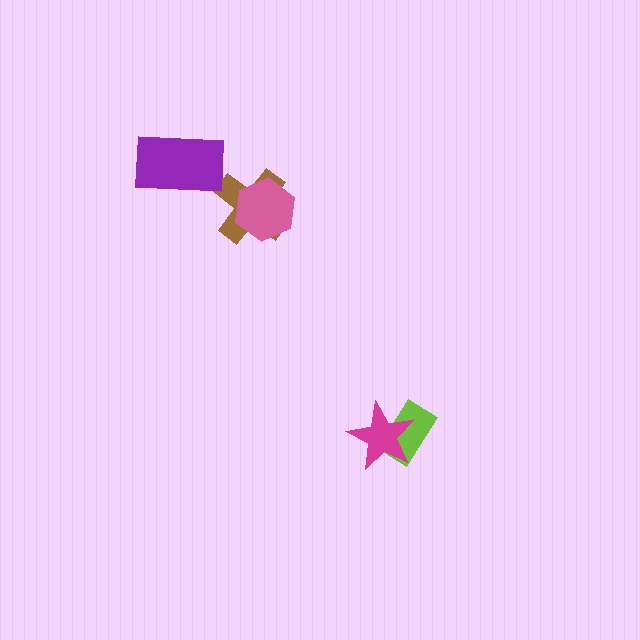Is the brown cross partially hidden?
Yes, it is partially covered by another shape.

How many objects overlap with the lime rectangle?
1 object overlaps with the lime rectangle.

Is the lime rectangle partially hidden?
Yes, it is partially covered by another shape.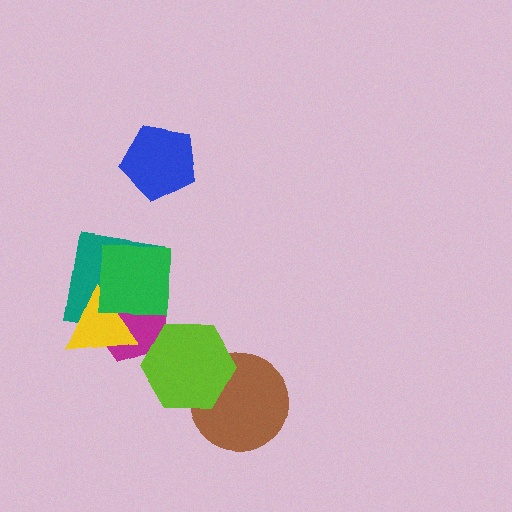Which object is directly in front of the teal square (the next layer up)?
The magenta pentagon is directly in front of the teal square.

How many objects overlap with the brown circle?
1 object overlaps with the brown circle.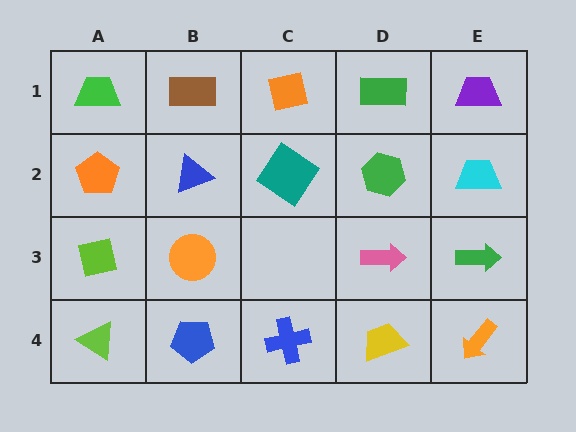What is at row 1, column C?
An orange square.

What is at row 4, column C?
A blue cross.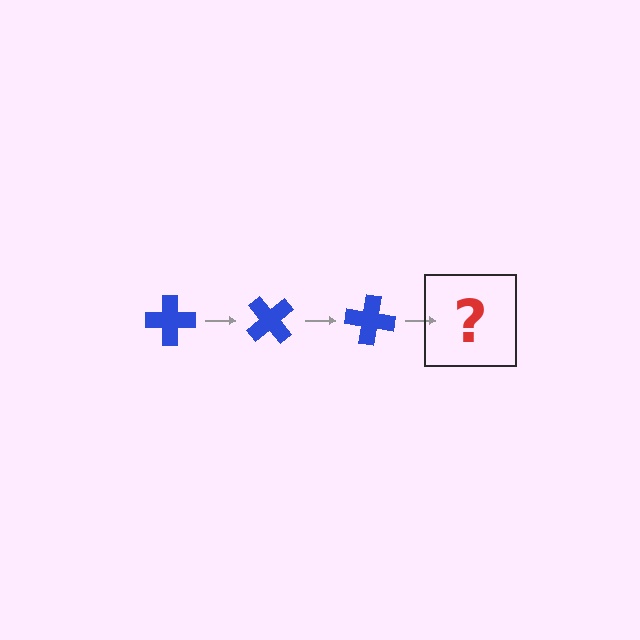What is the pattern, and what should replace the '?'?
The pattern is that the cross rotates 50 degrees each step. The '?' should be a blue cross rotated 150 degrees.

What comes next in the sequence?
The next element should be a blue cross rotated 150 degrees.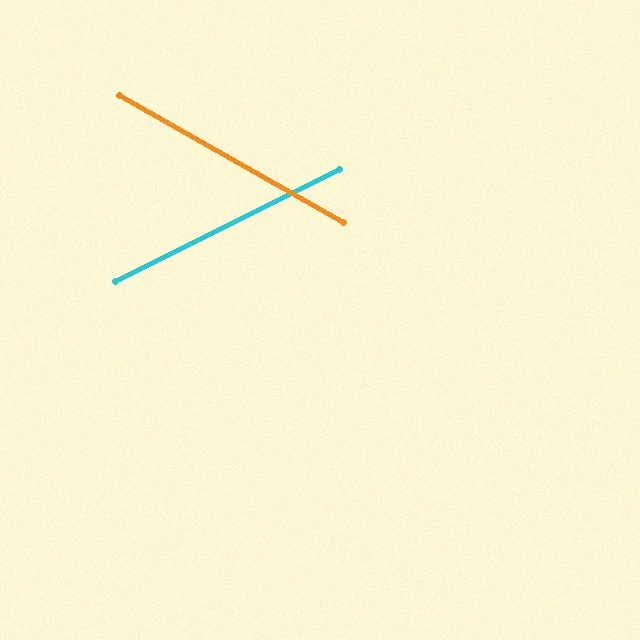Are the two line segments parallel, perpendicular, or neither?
Neither parallel nor perpendicular — they differ by about 56°.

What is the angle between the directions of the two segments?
Approximately 56 degrees.